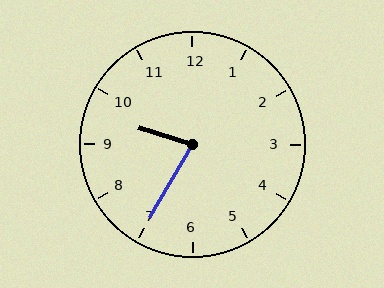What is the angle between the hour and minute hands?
Approximately 78 degrees.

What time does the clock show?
9:35.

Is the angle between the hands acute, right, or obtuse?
It is acute.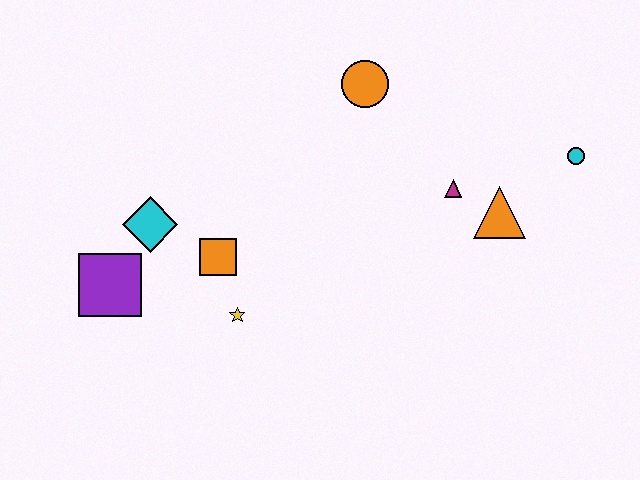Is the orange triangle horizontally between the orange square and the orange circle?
No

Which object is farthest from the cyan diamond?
The cyan circle is farthest from the cyan diamond.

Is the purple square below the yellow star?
No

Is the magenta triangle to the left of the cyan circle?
Yes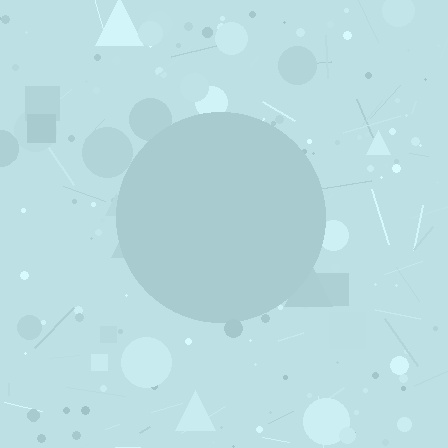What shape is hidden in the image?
A circle is hidden in the image.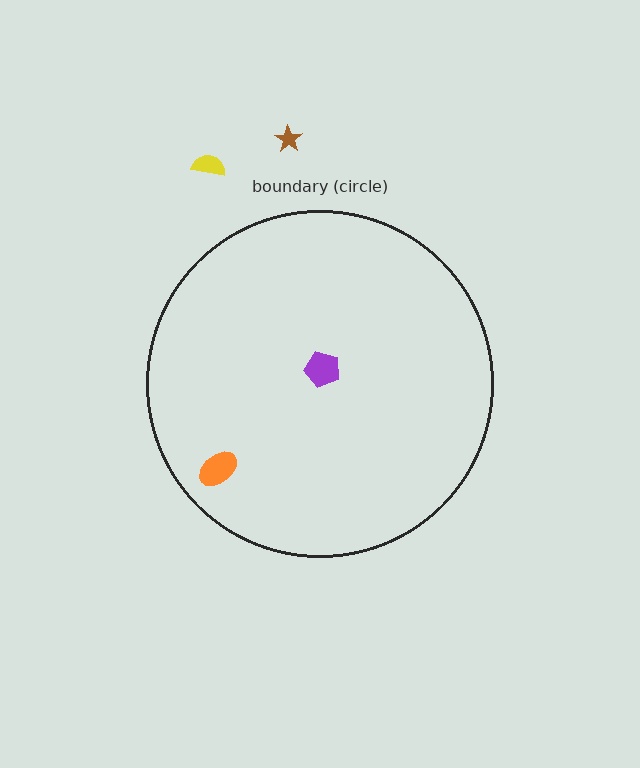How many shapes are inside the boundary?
2 inside, 2 outside.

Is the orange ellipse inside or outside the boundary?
Inside.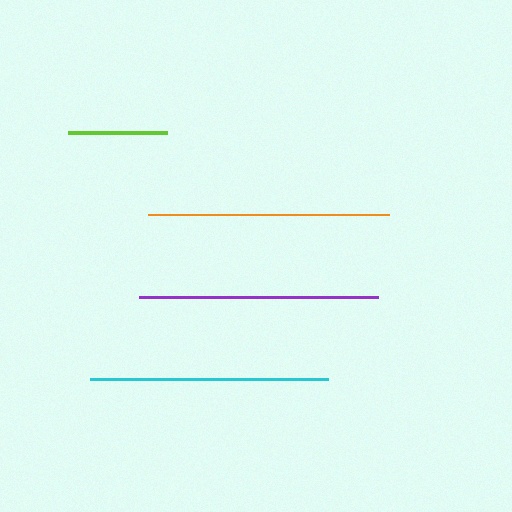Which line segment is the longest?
The orange line is the longest at approximately 241 pixels.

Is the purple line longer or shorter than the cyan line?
The purple line is longer than the cyan line.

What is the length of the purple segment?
The purple segment is approximately 239 pixels long.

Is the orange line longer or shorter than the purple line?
The orange line is longer than the purple line.